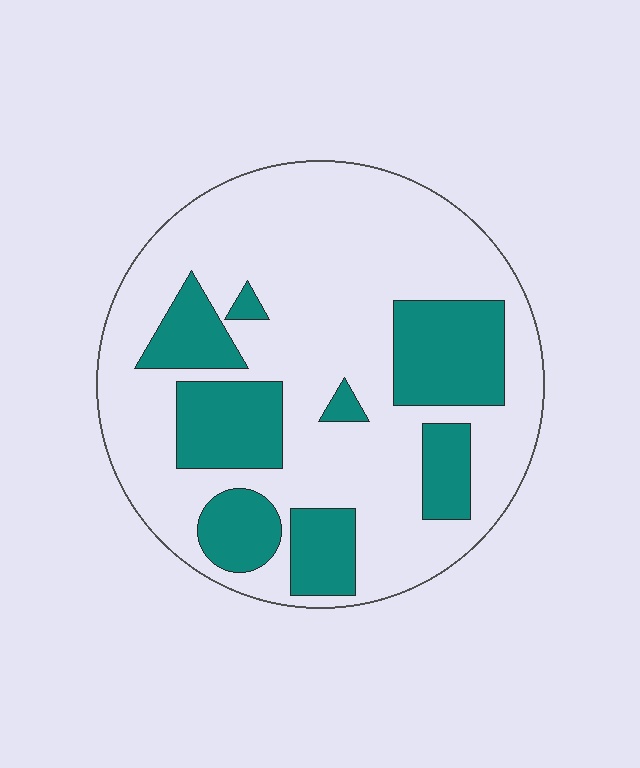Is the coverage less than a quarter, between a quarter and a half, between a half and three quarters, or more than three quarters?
Between a quarter and a half.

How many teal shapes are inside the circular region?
8.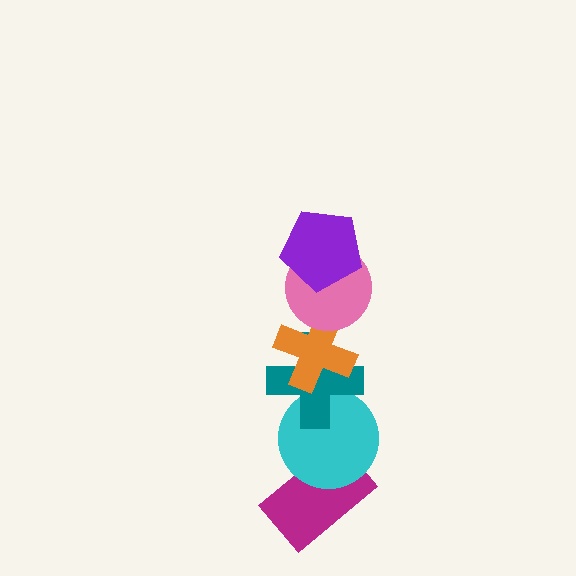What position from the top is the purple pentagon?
The purple pentagon is 1st from the top.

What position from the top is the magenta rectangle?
The magenta rectangle is 6th from the top.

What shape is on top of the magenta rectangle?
The cyan circle is on top of the magenta rectangle.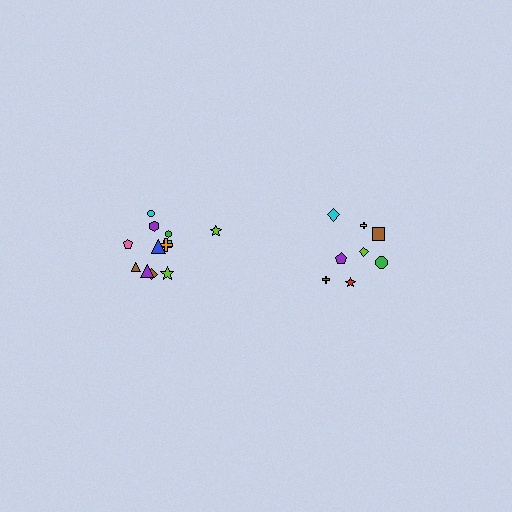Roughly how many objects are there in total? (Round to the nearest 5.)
Roughly 20 objects in total.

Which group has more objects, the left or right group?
The left group.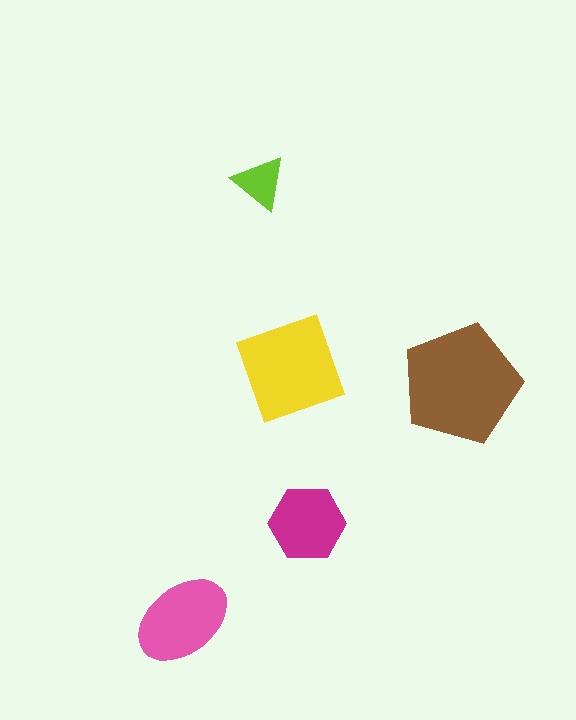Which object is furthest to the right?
The brown pentagon is rightmost.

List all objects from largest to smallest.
The brown pentagon, the yellow diamond, the pink ellipse, the magenta hexagon, the lime triangle.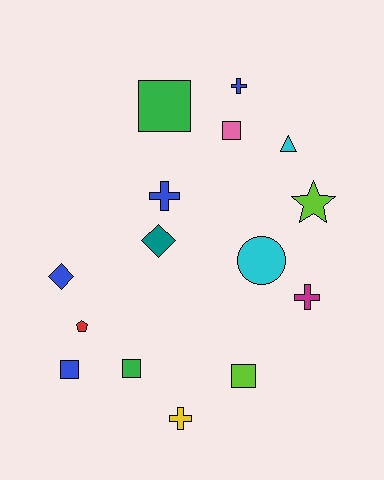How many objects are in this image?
There are 15 objects.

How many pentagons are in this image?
There is 1 pentagon.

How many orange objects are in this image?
There are no orange objects.